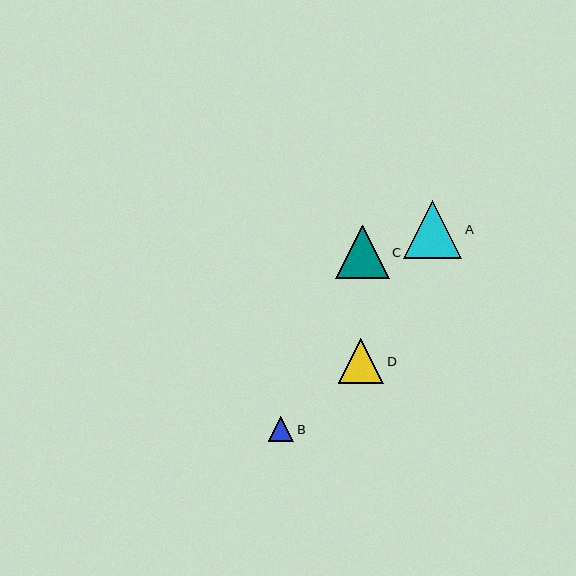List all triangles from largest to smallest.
From largest to smallest: A, C, D, B.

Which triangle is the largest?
Triangle A is the largest with a size of approximately 58 pixels.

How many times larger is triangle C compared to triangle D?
Triangle C is approximately 1.2 times the size of triangle D.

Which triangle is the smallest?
Triangle B is the smallest with a size of approximately 26 pixels.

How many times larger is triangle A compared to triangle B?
Triangle A is approximately 2.3 times the size of triangle B.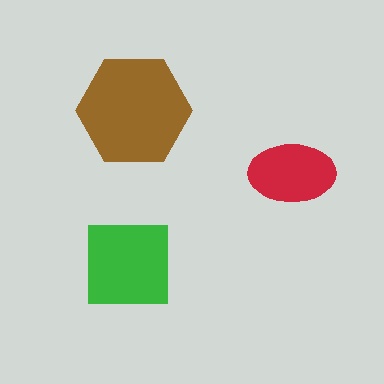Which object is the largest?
The brown hexagon.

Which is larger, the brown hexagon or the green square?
The brown hexagon.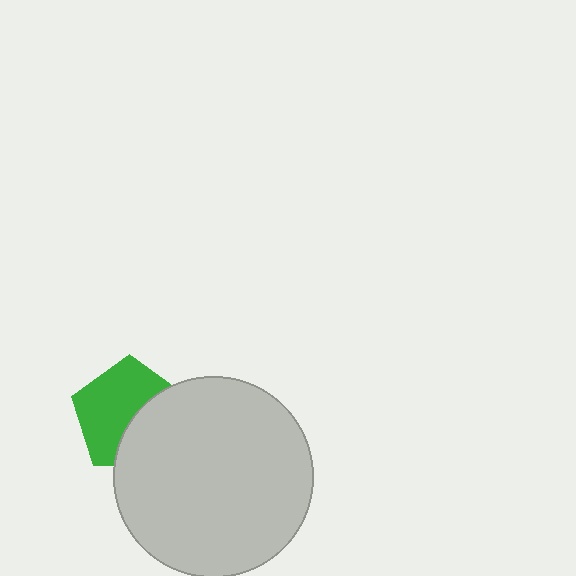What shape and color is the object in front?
The object in front is a light gray circle.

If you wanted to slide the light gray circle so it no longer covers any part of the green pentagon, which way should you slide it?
Slide it toward the lower-right — that is the most direct way to separate the two shapes.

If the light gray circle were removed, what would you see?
You would see the complete green pentagon.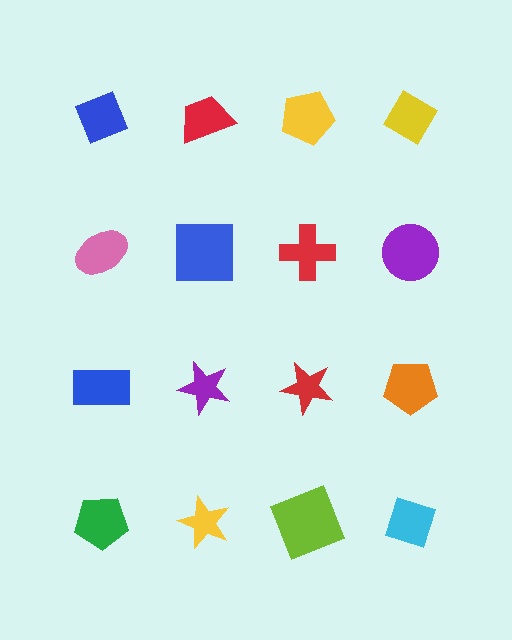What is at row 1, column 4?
A yellow diamond.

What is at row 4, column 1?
A green pentagon.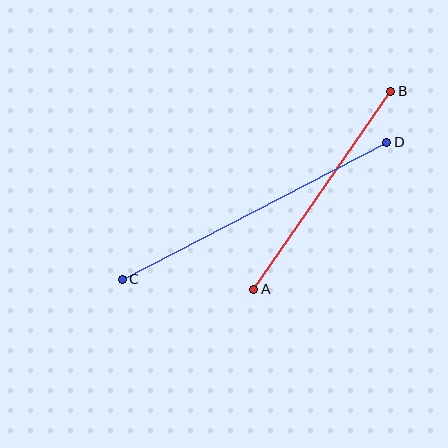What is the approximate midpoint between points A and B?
The midpoint is at approximately (322, 190) pixels.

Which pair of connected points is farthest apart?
Points C and D are farthest apart.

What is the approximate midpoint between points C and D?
The midpoint is at approximately (255, 211) pixels.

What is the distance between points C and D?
The distance is approximately 298 pixels.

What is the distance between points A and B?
The distance is approximately 241 pixels.